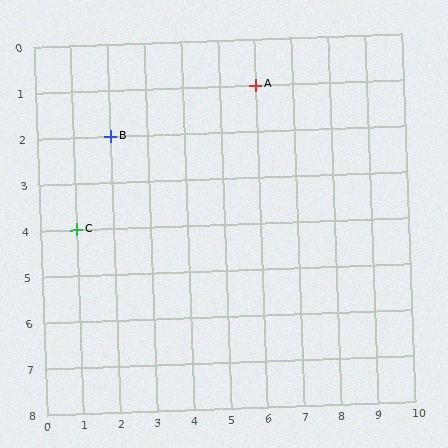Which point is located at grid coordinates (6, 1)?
Point A is at (6, 1).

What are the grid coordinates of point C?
Point C is at grid coordinates (1, 4).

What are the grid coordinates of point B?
Point B is at grid coordinates (2, 2).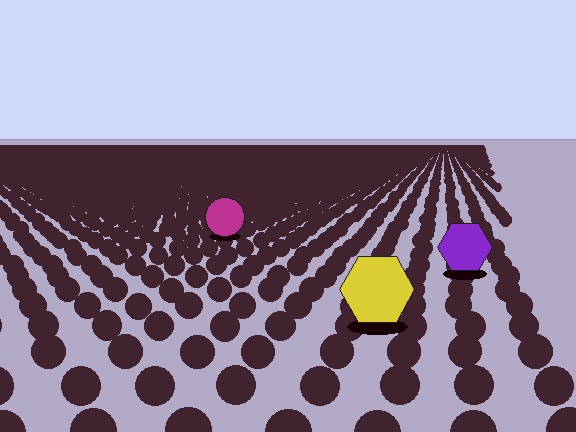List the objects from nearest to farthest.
From nearest to farthest: the yellow hexagon, the purple hexagon, the magenta circle.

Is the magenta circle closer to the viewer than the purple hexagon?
No. The purple hexagon is closer — you can tell from the texture gradient: the ground texture is coarser near it.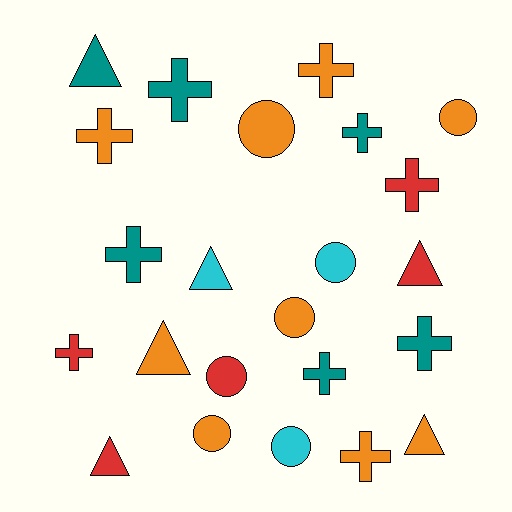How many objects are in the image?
There are 23 objects.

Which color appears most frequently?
Orange, with 9 objects.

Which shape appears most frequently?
Cross, with 10 objects.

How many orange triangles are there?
There are 2 orange triangles.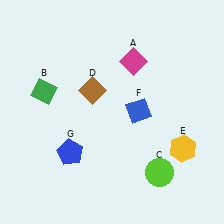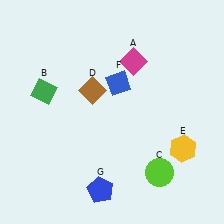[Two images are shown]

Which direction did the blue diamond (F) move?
The blue diamond (F) moved up.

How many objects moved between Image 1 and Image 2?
2 objects moved between the two images.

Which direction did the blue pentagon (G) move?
The blue pentagon (G) moved down.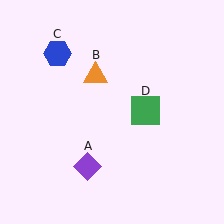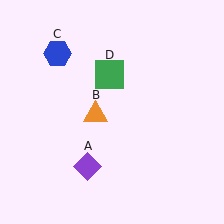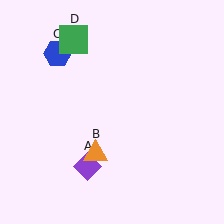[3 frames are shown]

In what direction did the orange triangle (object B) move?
The orange triangle (object B) moved down.